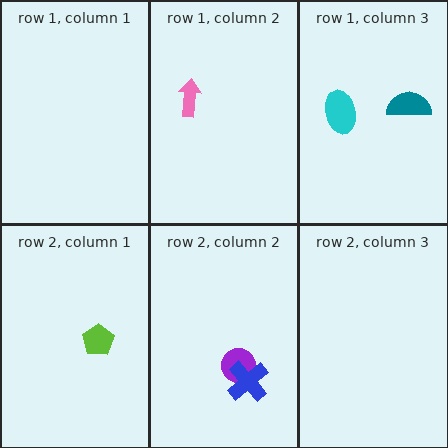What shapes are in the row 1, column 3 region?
The cyan ellipse, the teal semicircle.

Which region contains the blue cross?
The row 2, column 2 region.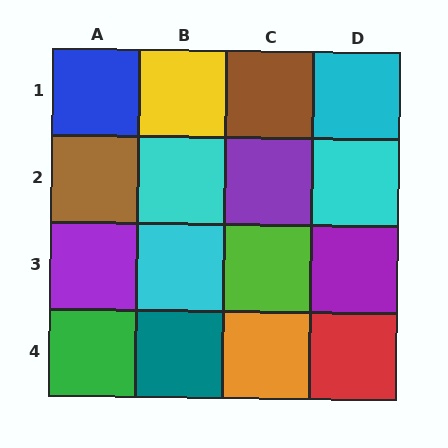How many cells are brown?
2 cells are brown.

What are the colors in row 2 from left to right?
Brown, cyan, purple, cyan.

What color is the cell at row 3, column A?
Purple.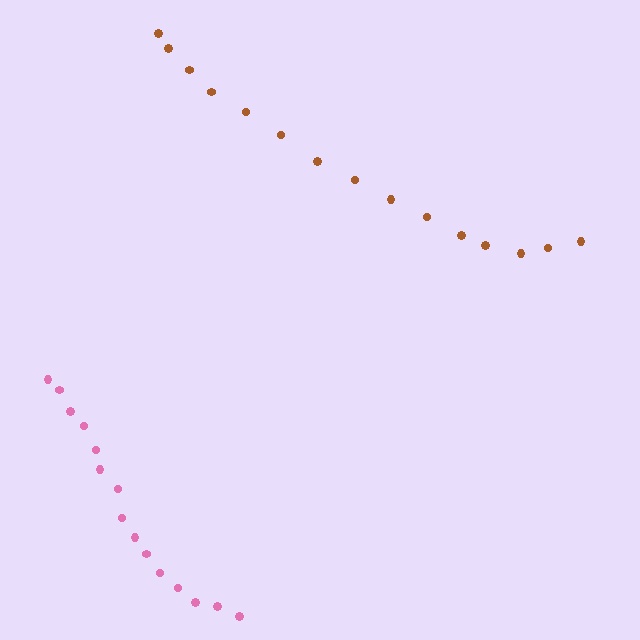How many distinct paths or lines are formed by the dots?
There are 2 distinct paths.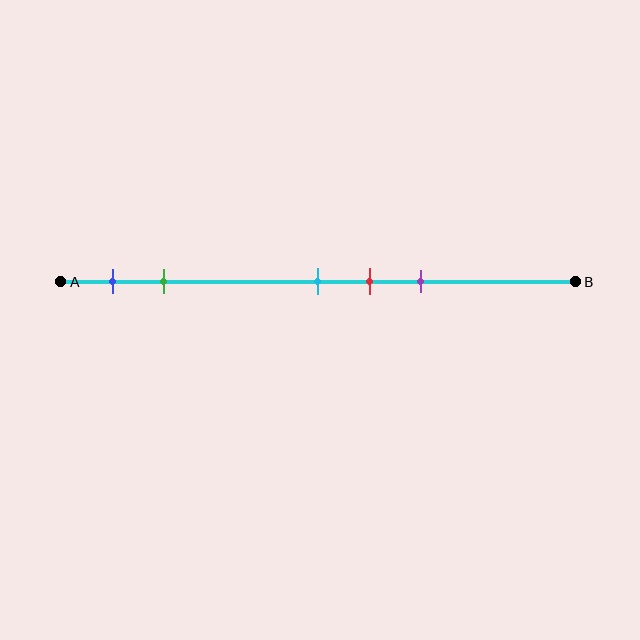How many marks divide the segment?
There are 5 marks dividing the segment.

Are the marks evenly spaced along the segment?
No, the marks are not evenly spaced.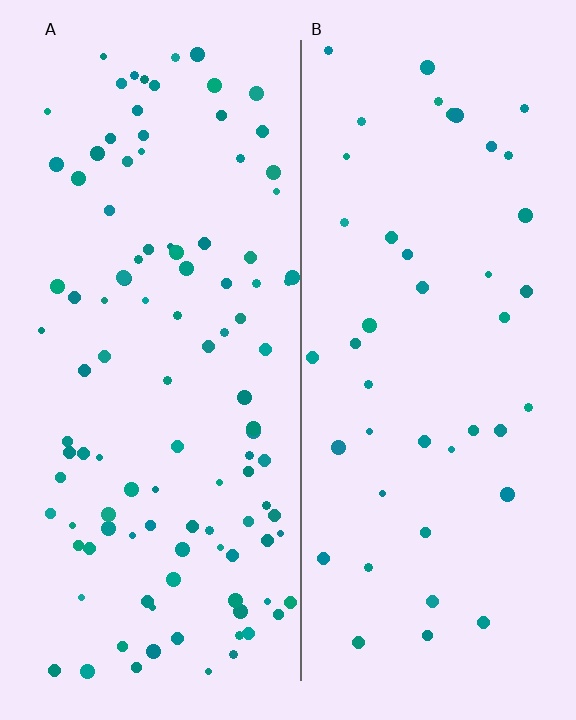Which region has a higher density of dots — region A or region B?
A (the left).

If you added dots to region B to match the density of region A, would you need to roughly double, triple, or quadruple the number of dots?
Approximately double.